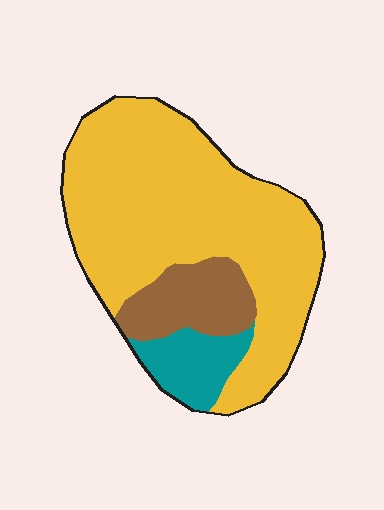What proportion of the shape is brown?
Brown covers roughly 15% of the shape.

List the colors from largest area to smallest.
From largest to smallest: yellow, brown, teal.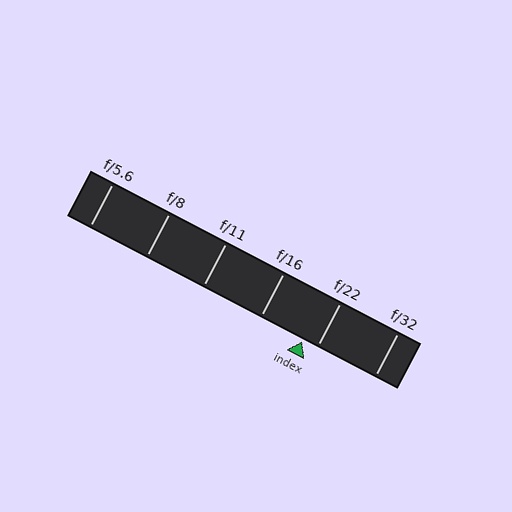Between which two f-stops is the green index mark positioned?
The index mark is between f/16 and f/22.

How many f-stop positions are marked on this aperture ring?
There are 6 f-stop positions marked.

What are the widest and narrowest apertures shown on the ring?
The widest aperture shown is f/5.6 and the narrowest is f/32.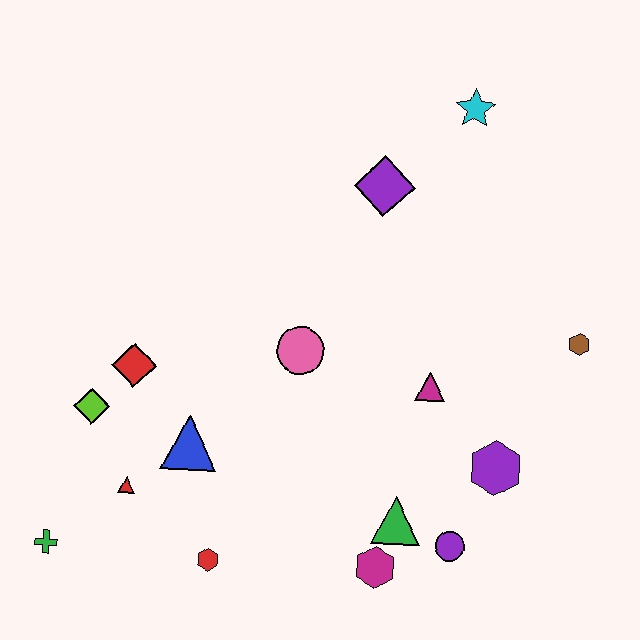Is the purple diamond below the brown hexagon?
No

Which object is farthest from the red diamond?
The brown hexagon is farthest from the red diamond.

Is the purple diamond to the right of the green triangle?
No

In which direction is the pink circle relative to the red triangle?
The pink circle is to the right of the red triangle.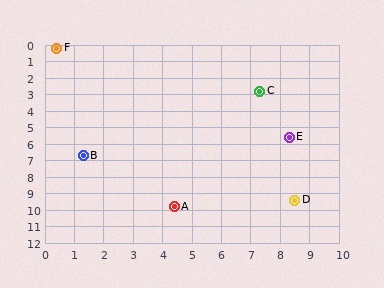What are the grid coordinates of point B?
Point B is at approximately (1.3, 6.7).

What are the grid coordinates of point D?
Point D is at approximately (8.5, 9.4).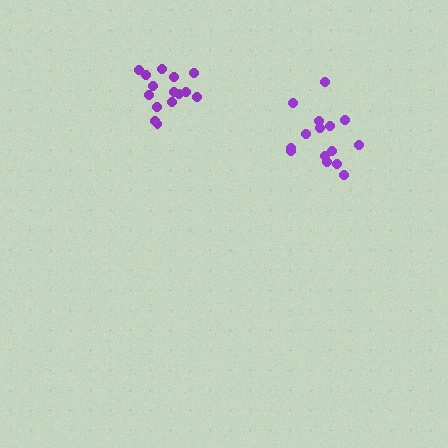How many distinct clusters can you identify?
There are 2 distinct clusters.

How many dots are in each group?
Group 1: 15 dots, Group 2: 15 dots (30 total).